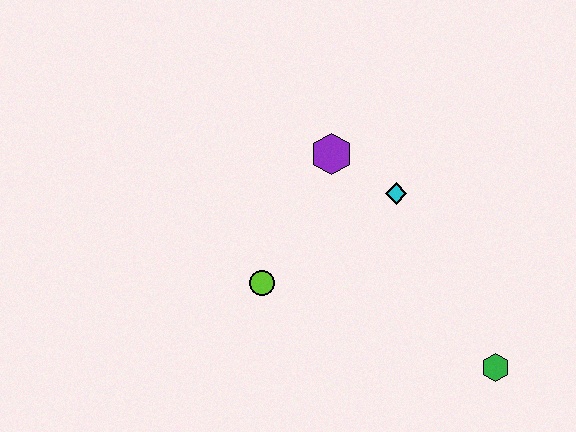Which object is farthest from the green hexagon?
The purple hexagon is farthest from the green hexagon.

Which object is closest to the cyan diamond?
The purple hexagon is closest to the cyan diamond.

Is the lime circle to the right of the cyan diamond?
No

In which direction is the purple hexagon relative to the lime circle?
The purple hexagon is above the lime circle.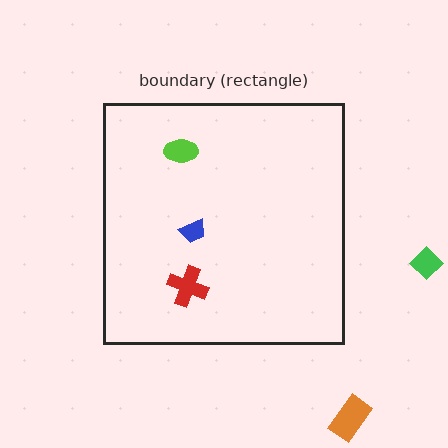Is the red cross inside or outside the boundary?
Inside.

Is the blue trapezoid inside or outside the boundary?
Inside.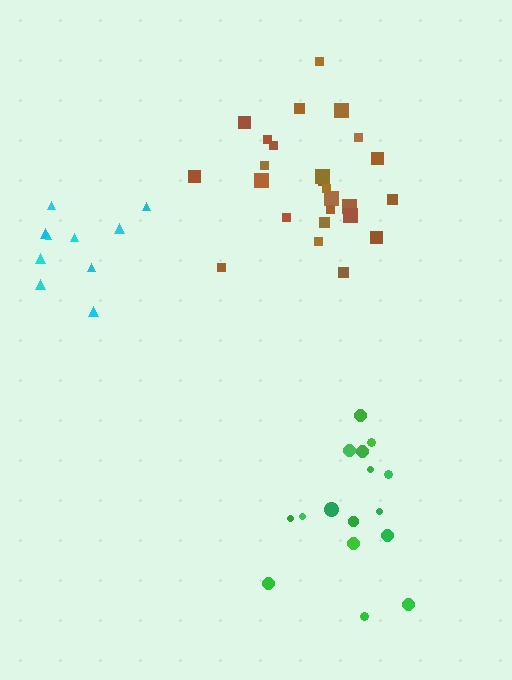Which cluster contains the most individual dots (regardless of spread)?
Brown (25).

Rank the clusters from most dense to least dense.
brown, cyan, green.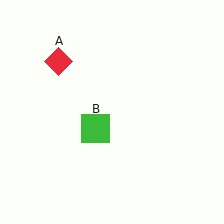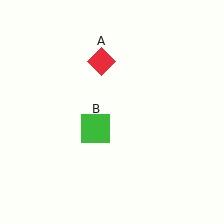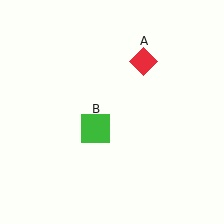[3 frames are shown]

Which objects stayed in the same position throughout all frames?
Green square (object B) remained stationary.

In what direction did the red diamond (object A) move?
The red diamond (object A) moved right.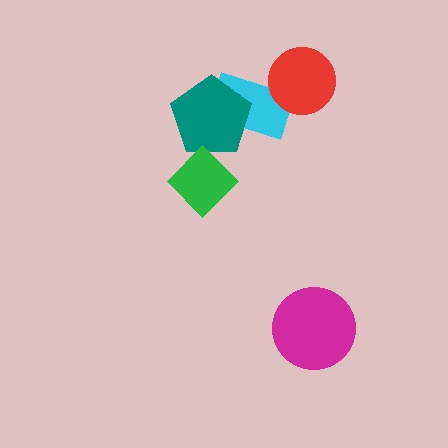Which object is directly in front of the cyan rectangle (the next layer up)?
The teal pentagon is directly in front of the cyan rectangle.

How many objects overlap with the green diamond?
1 object overlaps with the green diamond.